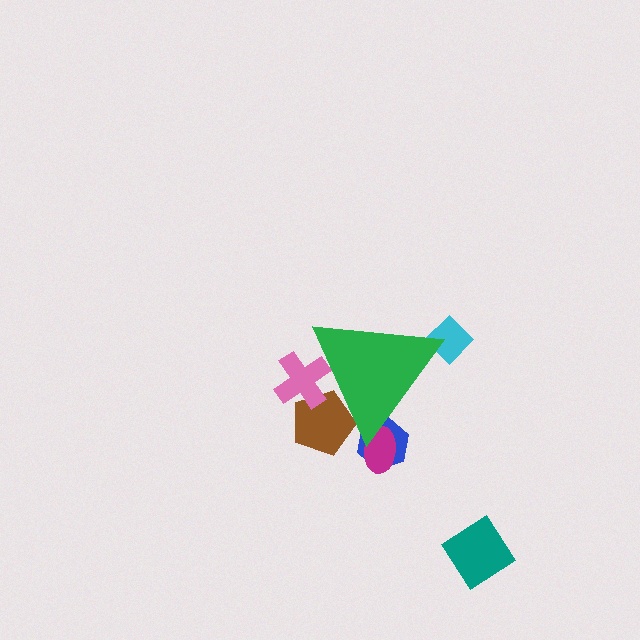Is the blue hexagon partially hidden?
Yes, the blue hexagon is partially hidden behind the green triangle.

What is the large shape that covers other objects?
A green triangle.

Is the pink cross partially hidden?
Yes, the pink cross is partially hidden behind the green triangle.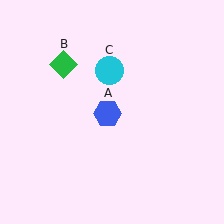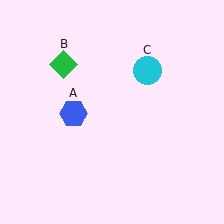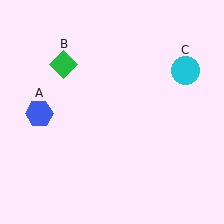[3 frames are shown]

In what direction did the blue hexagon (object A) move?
The blue hexagon (object A) moved left.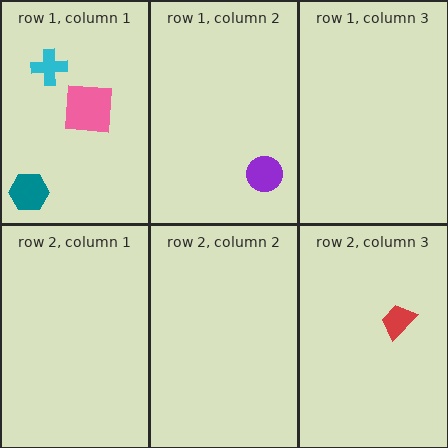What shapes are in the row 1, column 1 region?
The cyan cross, the teal hexagon, the pink square.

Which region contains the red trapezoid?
The row 2, column 3 region.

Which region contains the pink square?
The row 1, column 1 region.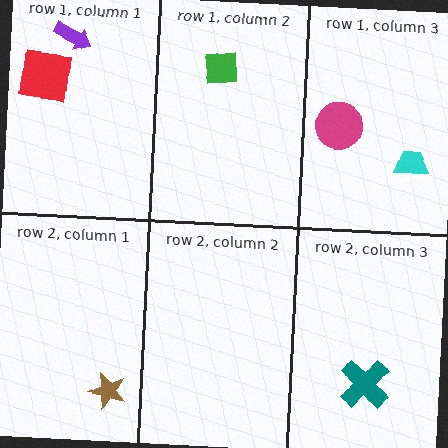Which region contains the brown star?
The row 2, column 1 region.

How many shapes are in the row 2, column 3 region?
1.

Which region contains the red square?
The row 1, column 1 region.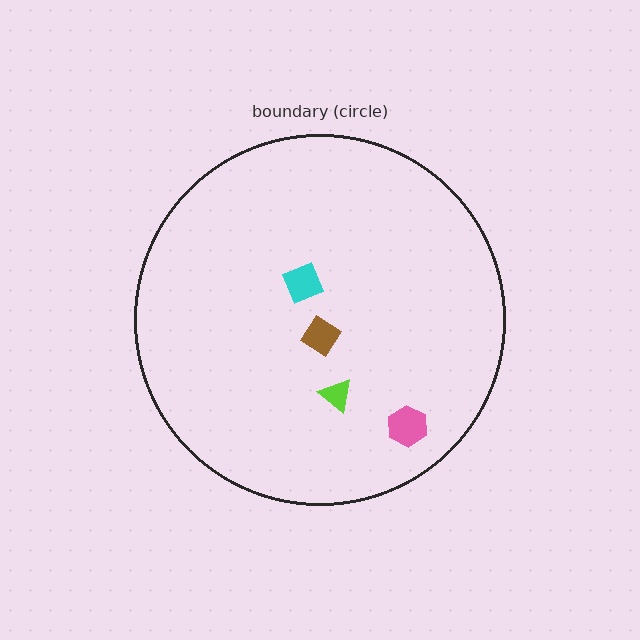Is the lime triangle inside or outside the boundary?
Inside.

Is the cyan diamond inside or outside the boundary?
Inside.